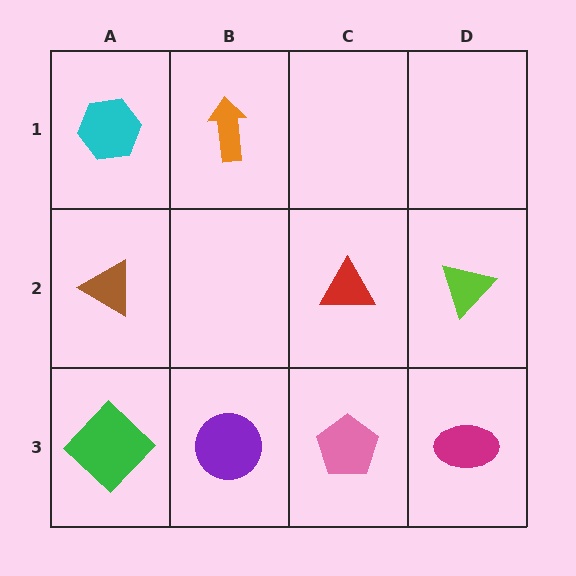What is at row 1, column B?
An orange arrow.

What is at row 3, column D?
A magenta ellipse.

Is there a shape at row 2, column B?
No, that cell is empty.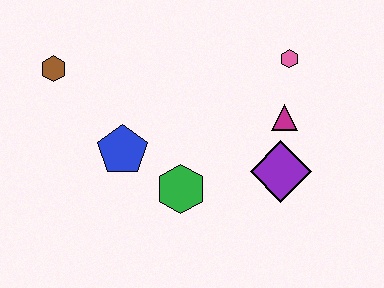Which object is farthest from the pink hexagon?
The brown hexagon is farthest from the pink hexagon.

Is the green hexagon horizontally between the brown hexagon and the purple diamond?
Yes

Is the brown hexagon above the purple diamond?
Yes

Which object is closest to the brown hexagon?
The blue pentagon is closest to the brown hexagon.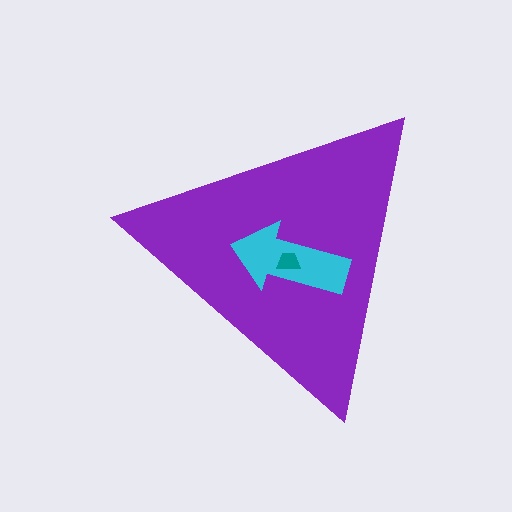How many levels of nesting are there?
3.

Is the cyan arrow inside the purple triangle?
Yes.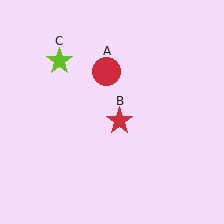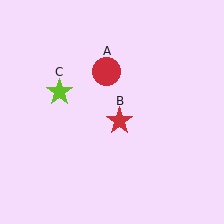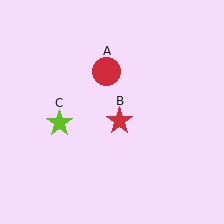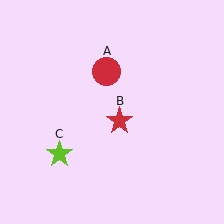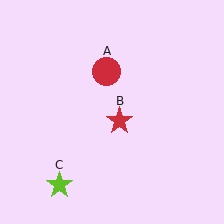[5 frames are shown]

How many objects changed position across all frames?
1 object changed position: lime star (object C).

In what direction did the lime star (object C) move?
The lime star (object C) moved down.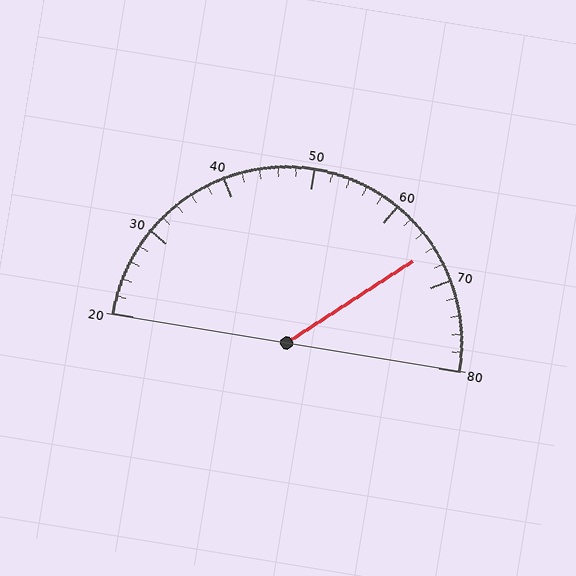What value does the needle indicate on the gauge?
The needle indicates approximately 66.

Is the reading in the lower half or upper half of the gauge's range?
The reading is in the upper half of the range (20 to 80).